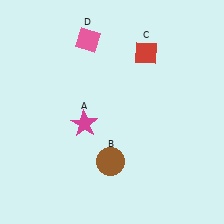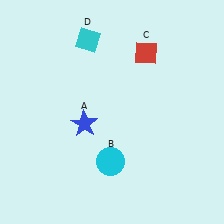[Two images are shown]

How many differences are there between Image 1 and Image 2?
There are 3 differences between the two images.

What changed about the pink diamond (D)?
In Image 1, D is pink. In Image 2, it changed to cyan.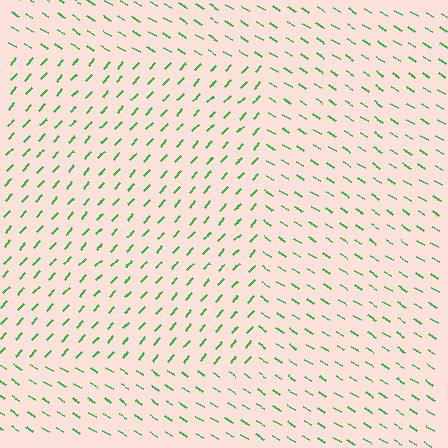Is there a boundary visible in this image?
Yes, there is a texture boundary formed by a change in line orientation.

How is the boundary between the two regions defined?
The boundary is defined purely by a change in line orientation (approximately 80 degrees difference). All lines are the same color and thickness.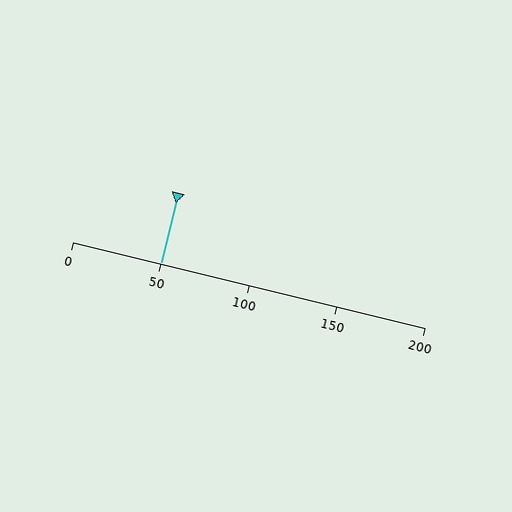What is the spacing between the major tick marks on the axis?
The major ticks are spaced 50 apart.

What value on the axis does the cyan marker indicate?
The marker indicates approximately 50.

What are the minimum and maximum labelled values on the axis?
The axis runs from 0 to 200.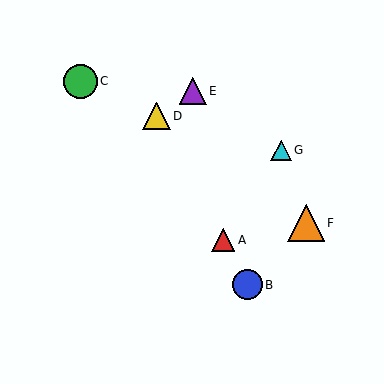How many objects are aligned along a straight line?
3 objects (A, B, D) are aligned along a straight line.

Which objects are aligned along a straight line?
Objects A, B, D are aligned along a straight line.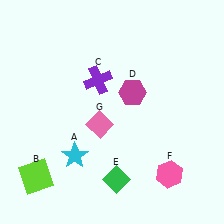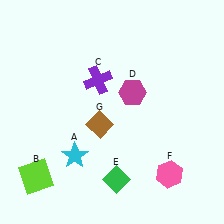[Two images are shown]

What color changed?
The diamond (G) changed from pink in Image 1 to brown in Image 2.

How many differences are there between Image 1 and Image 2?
There is 1 difference between the two images.